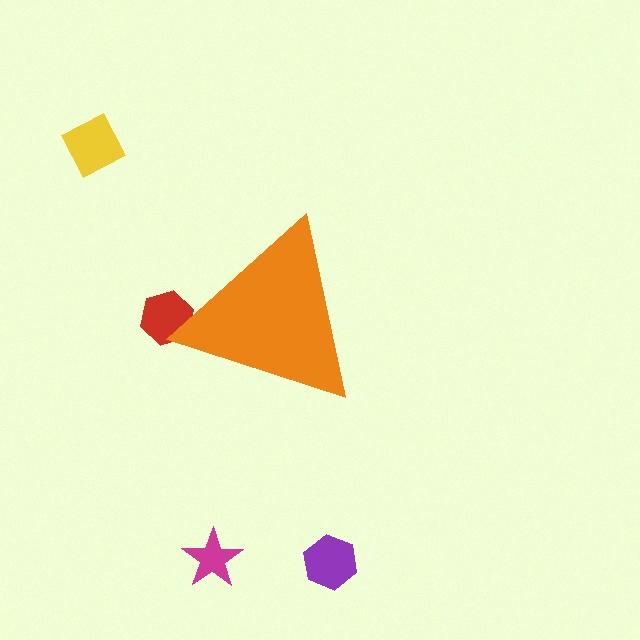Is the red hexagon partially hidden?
Yes, the red hexagon is partially hidden behind the orange triangle.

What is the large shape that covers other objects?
An orange triangle.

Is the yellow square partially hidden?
No, the yellow square is fully visible.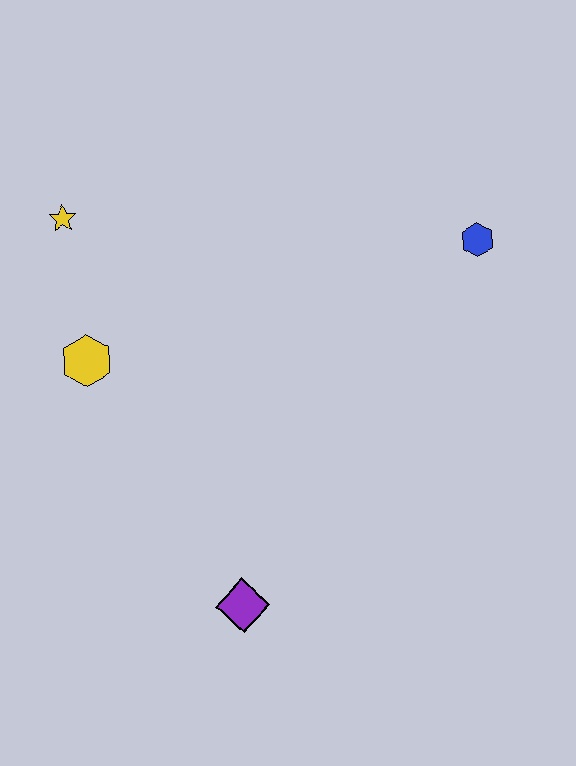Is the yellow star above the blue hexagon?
Yes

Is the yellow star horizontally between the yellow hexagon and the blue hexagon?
No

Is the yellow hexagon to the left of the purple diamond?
Yes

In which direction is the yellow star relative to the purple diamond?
The yellow star is above the purple diamond.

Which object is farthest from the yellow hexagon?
The blue hexagon is farthest from the yellow hexagon.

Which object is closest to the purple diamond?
The yellow hexagon is closest to the purple diamond.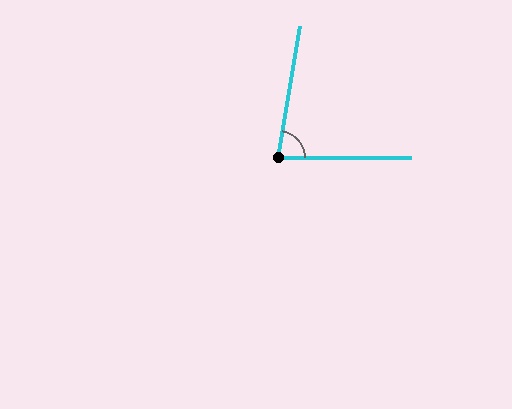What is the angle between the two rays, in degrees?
Approximately 80 degrees.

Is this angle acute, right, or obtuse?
It is acute.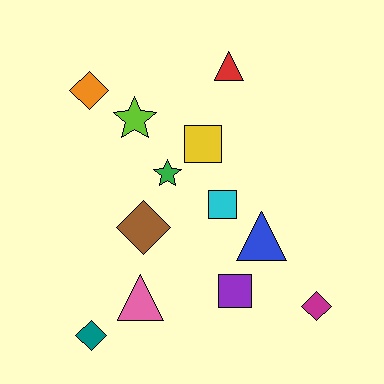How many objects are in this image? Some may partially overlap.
There are 12 objects.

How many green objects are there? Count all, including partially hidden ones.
There is 1 green object.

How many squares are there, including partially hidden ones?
There are 3 squares.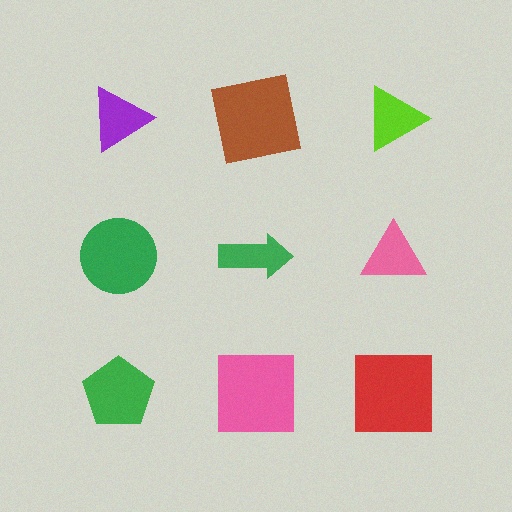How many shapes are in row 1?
3 shapes.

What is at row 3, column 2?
A pink square.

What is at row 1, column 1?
A purple triangle.